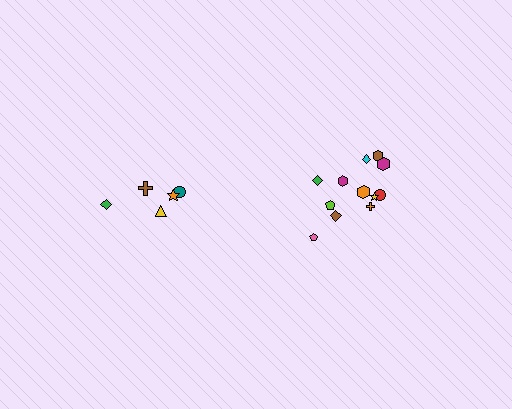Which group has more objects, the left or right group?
The right group.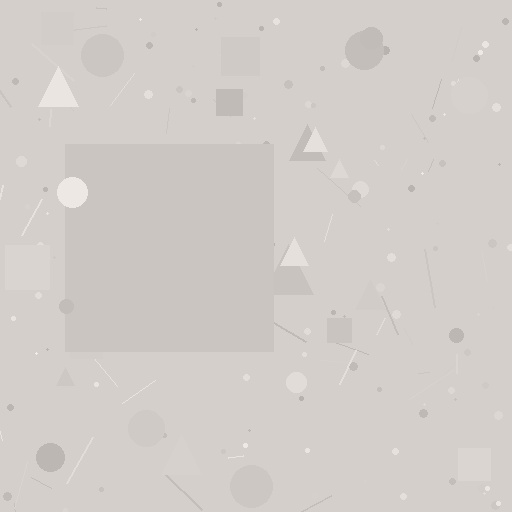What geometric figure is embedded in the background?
A square is embedded in the background.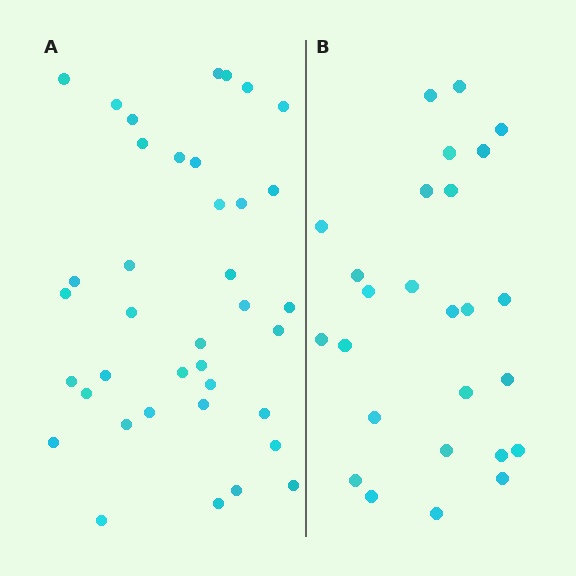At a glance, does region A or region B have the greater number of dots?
Region A (the left region) has more dots.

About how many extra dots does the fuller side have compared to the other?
Region A has roughly 12 or so more dots than region B.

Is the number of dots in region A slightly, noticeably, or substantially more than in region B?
Region A has substantially more. The ratio is roughly 1.5 to 1.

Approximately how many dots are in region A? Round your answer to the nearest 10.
About 40 dots. (The exact count is 38, which rounds to 40.)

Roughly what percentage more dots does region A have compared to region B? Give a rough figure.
About 45% more.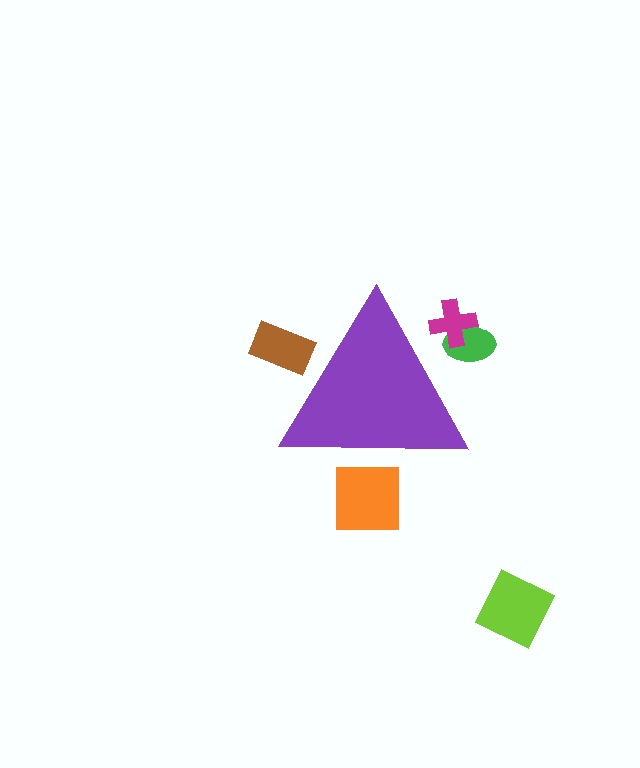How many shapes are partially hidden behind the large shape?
4 shapes are partially hidden.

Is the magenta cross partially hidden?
Yes, the magenta cross is partially hidden behind the purple triangle.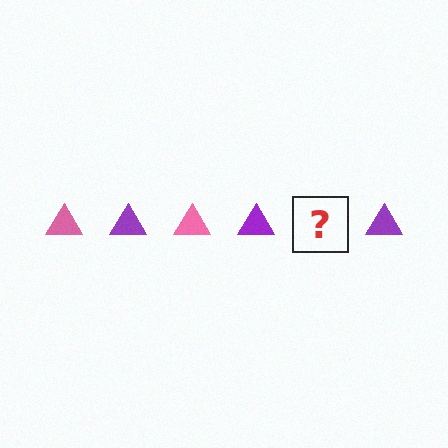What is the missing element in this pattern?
The missing element is a pink triangle.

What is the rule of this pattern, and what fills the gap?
The rule is that the pattern cycles through pink, purple triangles. The gap should be filled with a pink triangle.